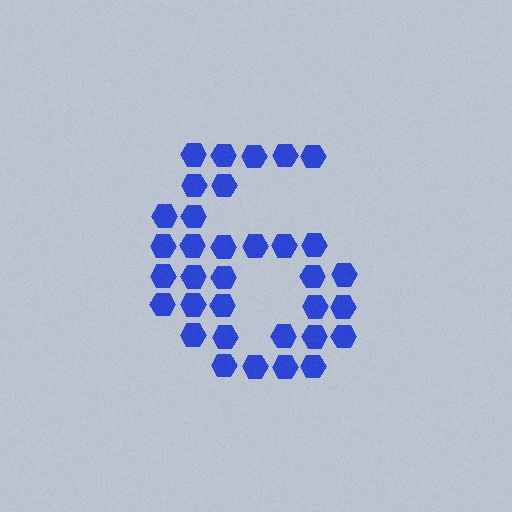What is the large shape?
The large shape is the digit 6.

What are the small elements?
The small elements are hexagons.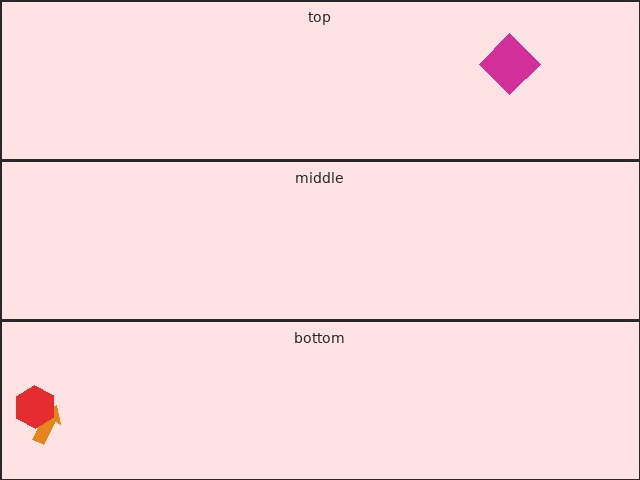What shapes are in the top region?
The magenta diamond.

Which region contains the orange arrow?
The bottom region.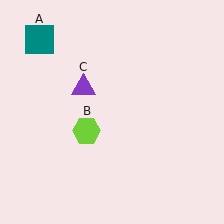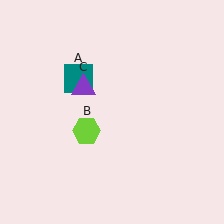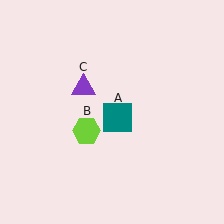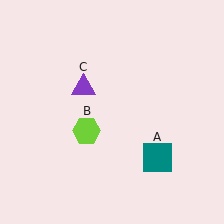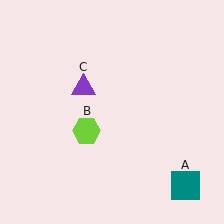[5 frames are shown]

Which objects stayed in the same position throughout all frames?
Lime hexagon (object B) and purple triangle (object C) remained stationary.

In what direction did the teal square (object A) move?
The teal square (object A) moved down and to the right.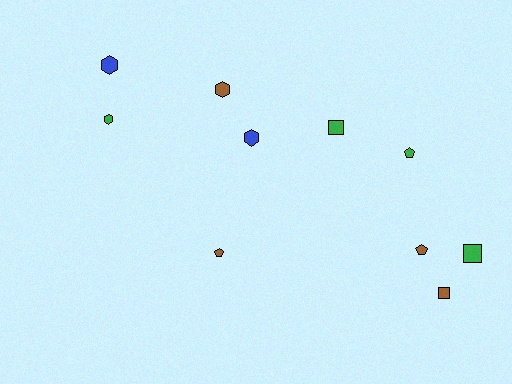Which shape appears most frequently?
Hexagon, with 4 objects.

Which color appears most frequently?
Brown, with 4 objects.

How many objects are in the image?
There are 10 objects.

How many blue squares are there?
There are no blue squares.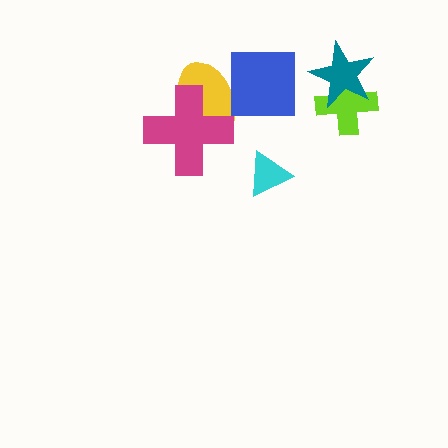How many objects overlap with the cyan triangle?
0 objects overlap with the cyan triangle.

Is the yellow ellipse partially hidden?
Yes, it is partially covered by another shape.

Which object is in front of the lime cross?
The teal star is in front of the lime cross.